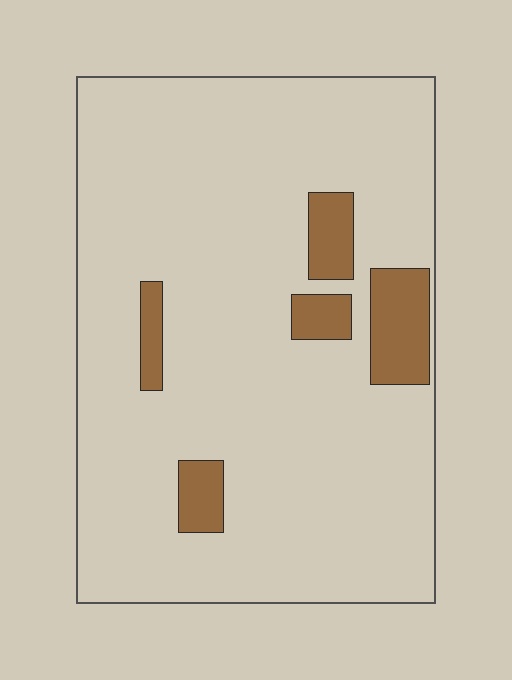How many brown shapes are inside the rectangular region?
5.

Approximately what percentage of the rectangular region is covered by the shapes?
Approximately 10%.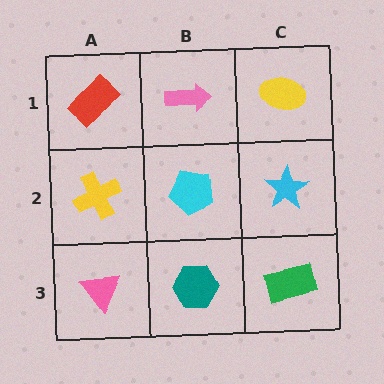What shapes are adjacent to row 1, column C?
A cyan star (row 2, column C), a pink arrow (row 1, column B).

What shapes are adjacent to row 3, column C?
A cyan star (row 2, column C), a teal hexagon (row 3, column B).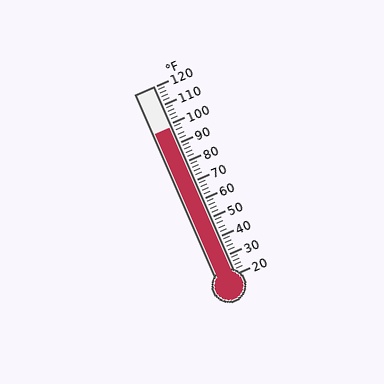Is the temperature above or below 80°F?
The temperature is above 80°F.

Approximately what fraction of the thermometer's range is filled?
The thermometer is filled to approximately 80% of its range.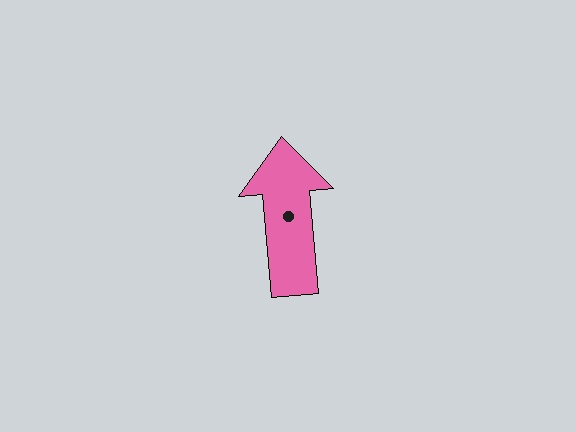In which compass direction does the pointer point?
North.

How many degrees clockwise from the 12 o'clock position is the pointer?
Approximately 355 degrees.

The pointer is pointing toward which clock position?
Roughly 12 o'clock.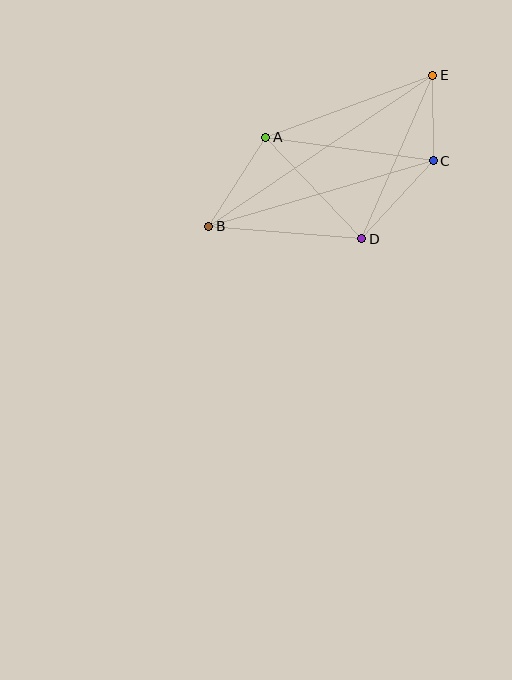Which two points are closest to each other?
Points C and E are closest to each other.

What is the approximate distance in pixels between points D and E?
The distance between D and E is approximately 178 pixels.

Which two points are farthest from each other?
Points B and E are farthest from each other.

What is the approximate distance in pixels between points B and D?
The distance between B and D is approximately 154 pixels.